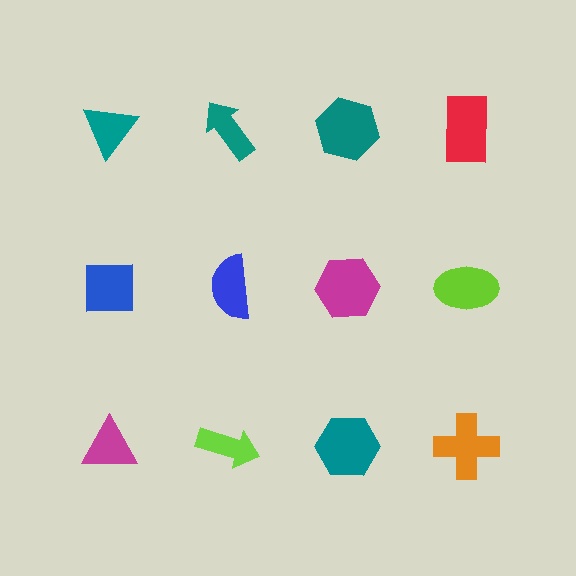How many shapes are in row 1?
4 shapes.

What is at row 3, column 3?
A teal hexagon.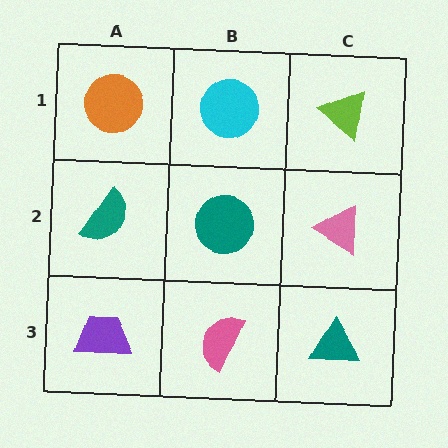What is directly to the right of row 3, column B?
A teal triangle.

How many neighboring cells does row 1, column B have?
3.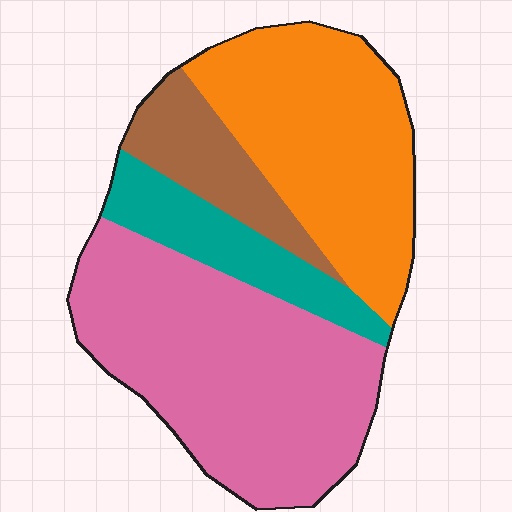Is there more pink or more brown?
Pink.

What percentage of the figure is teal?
Teal covers roughly 15% of the figure.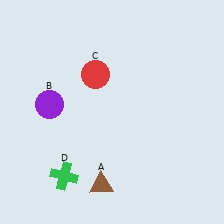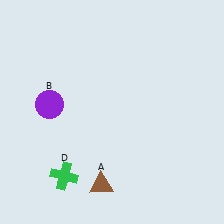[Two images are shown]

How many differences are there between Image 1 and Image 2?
There is 1 difference between the two images.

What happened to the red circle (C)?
The red circle (C) was removed in Image 2. It was in the top-left area of Image 1.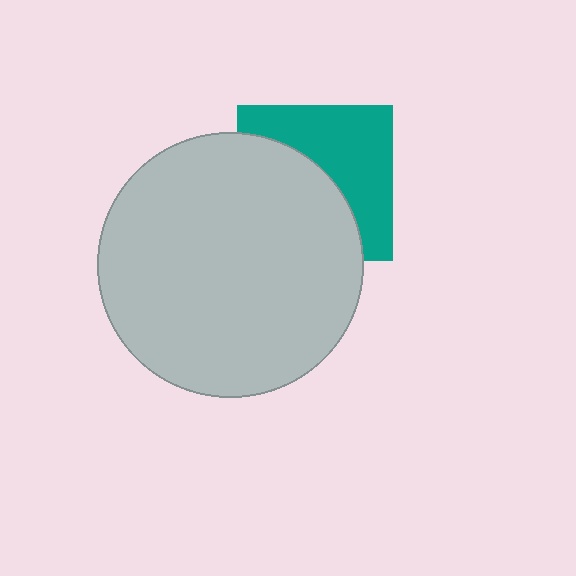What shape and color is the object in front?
The object in front is a light gray circle.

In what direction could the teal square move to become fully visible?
The teal square could move toward the upper-right. That would shift it out from behind the light gray circle entirely.